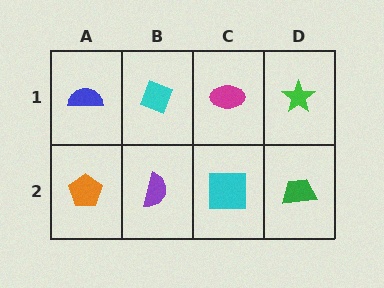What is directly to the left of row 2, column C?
A purple semicircle.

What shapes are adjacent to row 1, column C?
A cyan square (row 2, column C), a cyan diamond (row 1, column B), a green star (row 1, column D).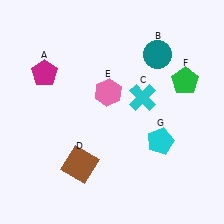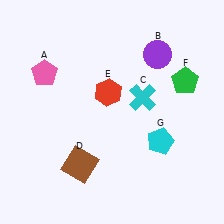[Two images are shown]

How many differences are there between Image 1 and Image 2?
There are 3 differences between the two images.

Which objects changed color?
A changed from magenta to pink. B changed from teal to purple. E changed from pink to red.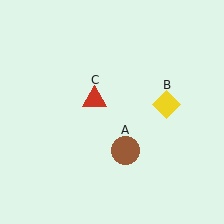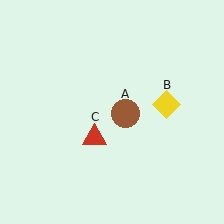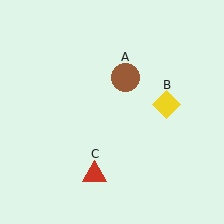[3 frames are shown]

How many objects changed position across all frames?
2 objects changed position: brown circle (object A), red triangle (object C).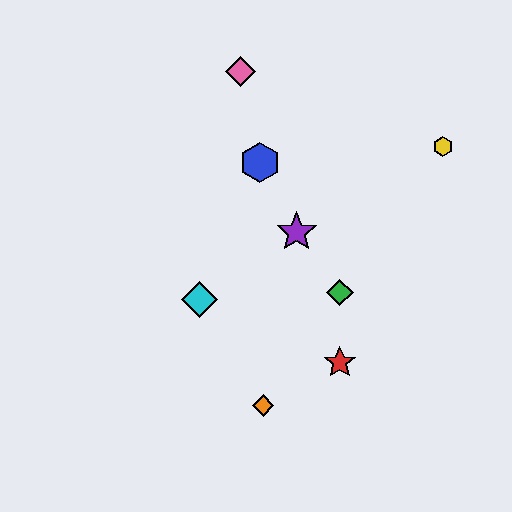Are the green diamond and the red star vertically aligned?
Yes, both are at x≈340.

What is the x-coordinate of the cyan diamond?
The cyan diamond is at x≈200.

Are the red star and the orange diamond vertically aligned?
No, the red star is at x≈340 and the orange diamond is at x≈263.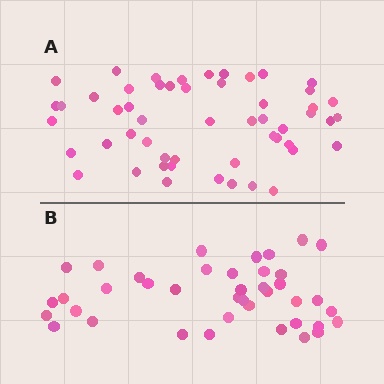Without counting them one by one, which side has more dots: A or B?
Region A (the top region) has more dots.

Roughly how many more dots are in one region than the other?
Region A has approximately 15 more dots than region B.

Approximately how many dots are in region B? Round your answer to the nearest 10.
About 40 dots.